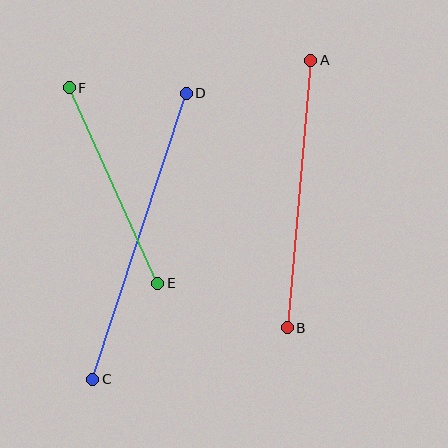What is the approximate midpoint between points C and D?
The midpoint is at approximately (140, 236) pixels.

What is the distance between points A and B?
The distance is approximately 269 pixels.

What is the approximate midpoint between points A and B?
The midpoint is at approximately (299, 194) pixels.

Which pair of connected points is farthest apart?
Points C and D are farthest apart.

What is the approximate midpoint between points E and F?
The midpoint is at approximately (114, 185) pixels.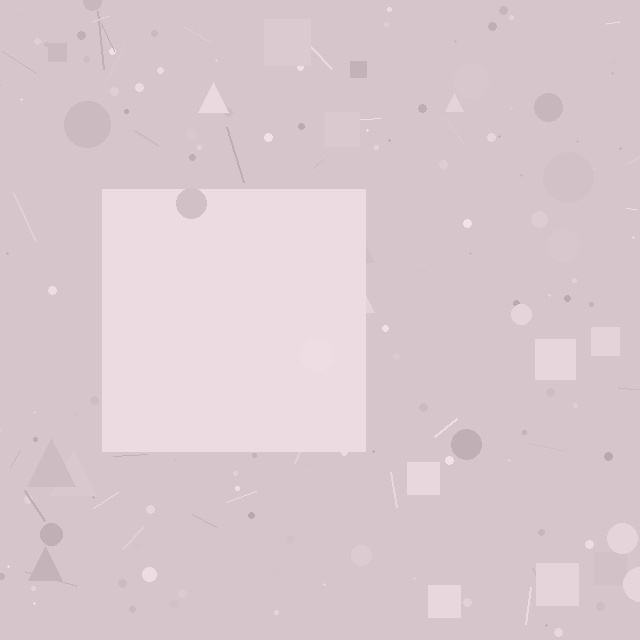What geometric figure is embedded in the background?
A square is embedded in the background.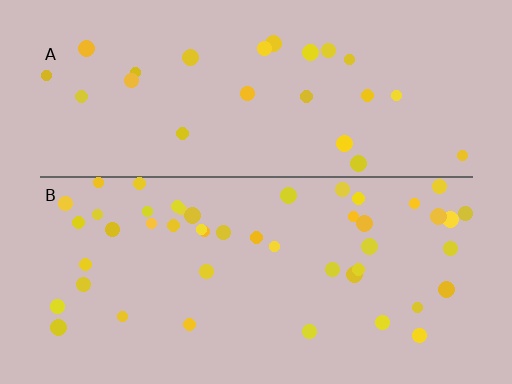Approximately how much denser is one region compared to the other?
Approximately 1.9× — region B over region A.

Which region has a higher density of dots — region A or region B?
B (the bottom).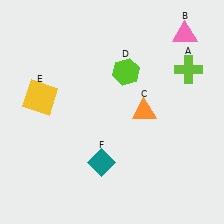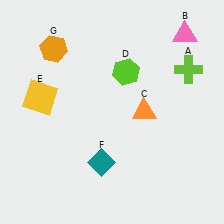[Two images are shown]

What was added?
An orange hexagon (G) was added in Image 2.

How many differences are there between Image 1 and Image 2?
There is 1 difference between the two images.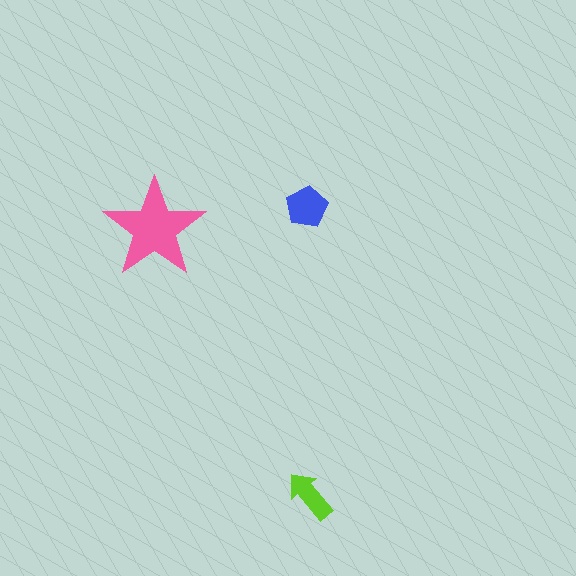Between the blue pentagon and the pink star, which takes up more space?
The pink star.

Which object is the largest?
The pink star.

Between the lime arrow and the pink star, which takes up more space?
The pink star.